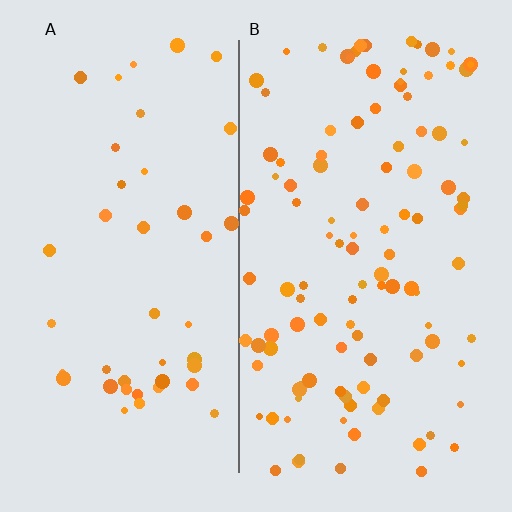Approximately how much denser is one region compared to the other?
Approximately 2.6× — region B over region A.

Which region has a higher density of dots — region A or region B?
B (the right).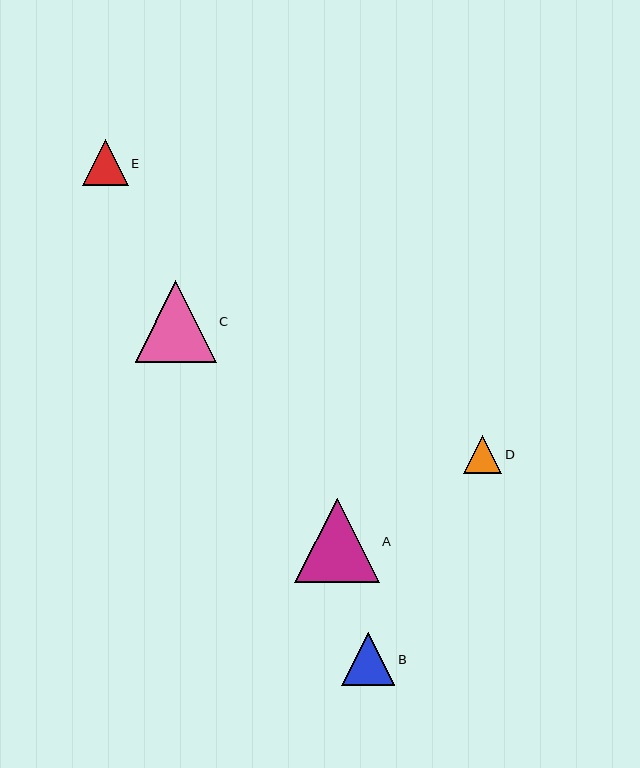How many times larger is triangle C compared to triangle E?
Triangle C is approximately 1.8 times the size of triangle E.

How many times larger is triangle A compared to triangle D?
Triangle A is approximately 2.2 times the size of triangle D.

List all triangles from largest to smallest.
From largest to smallest: A, C, B, E, D.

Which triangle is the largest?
Triangle A is the largest with a size of approximately 84 pixels.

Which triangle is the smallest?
Triangle D is the smallest with a size of approximately 39 pixels.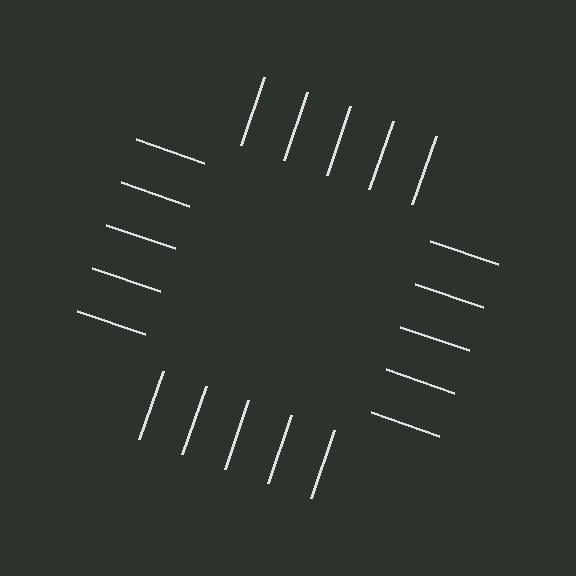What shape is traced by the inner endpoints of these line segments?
An illusory square — the line segments terminate on its edges but no continuous stroke is drawn.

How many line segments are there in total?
20 — 5 along each of the 4 edges.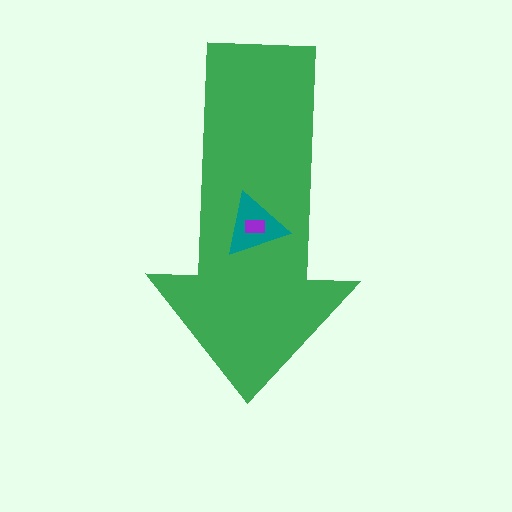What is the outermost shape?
The green arrow.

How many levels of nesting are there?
3.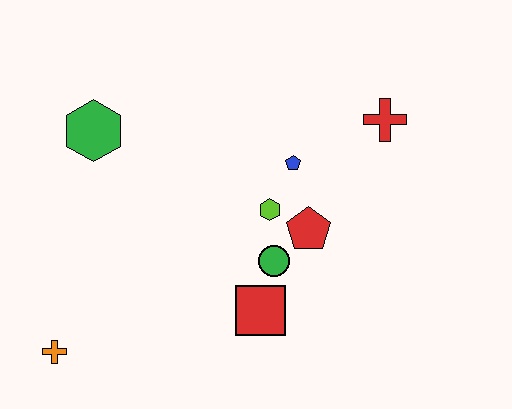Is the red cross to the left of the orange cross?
No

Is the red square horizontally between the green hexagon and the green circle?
Yes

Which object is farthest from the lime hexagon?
The orange cross is farthest from the lime hexagon.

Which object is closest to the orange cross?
The red square is closest to the orange cross.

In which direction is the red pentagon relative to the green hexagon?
The red pentagon is to the right of the green hexagon.